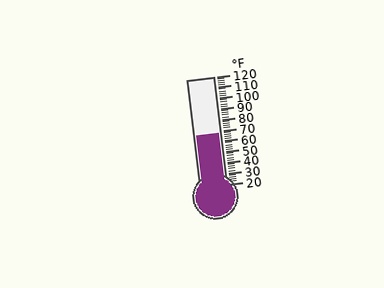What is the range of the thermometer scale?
The thermometer scale ranges from 20°F to 120°F.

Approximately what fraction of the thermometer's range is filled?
The thermometer is filled to approximately 50% of its range.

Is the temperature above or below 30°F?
The temperature is above 30°F.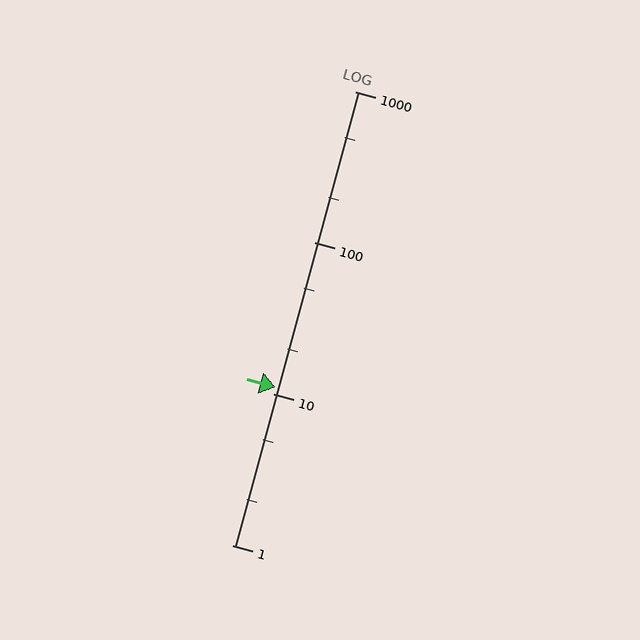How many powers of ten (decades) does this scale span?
The scale spans 3 decades, from 1 to 1000.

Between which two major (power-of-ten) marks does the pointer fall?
The pointer is between 10 and 100.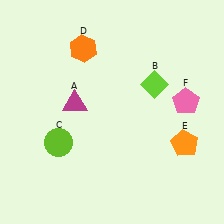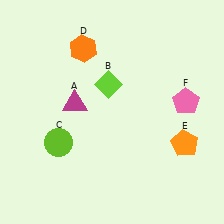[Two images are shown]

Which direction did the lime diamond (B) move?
The lime diamond (B) moved left.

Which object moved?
The lime diamond (B) moved left.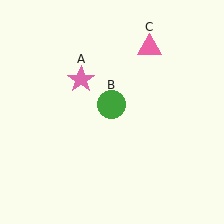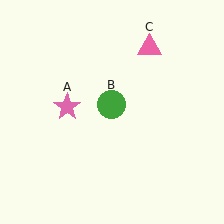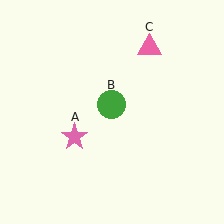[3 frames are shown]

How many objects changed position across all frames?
1 object changed position: pink star (object A).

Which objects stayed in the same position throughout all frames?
Green circle (object B) and pink triangle (object C) remained stationary.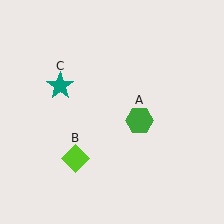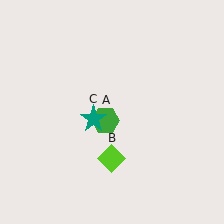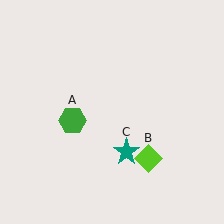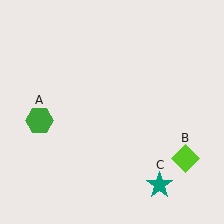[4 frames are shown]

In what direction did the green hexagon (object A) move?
The green hexagon (object A) moved left.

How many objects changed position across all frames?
3 objects changed position: green hexagon (object A), lime diamond (object B), teal star (object C).